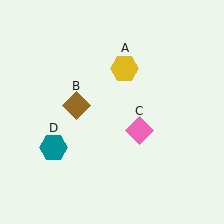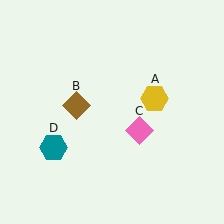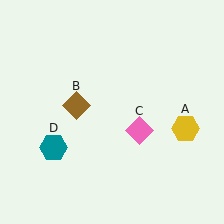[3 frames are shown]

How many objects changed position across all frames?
1 object changed position: yellow hexagon (object A).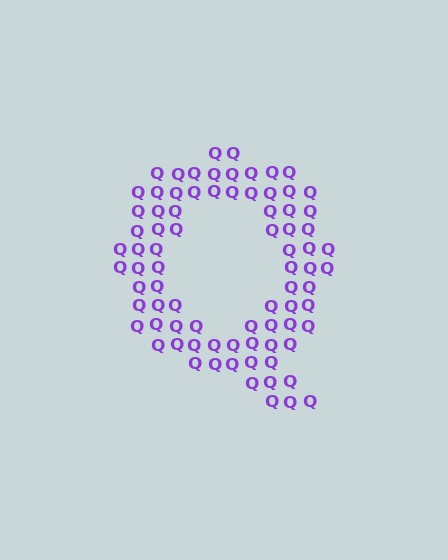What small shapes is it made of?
It is made of small letter Q's.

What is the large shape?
The large shape is the letter Q.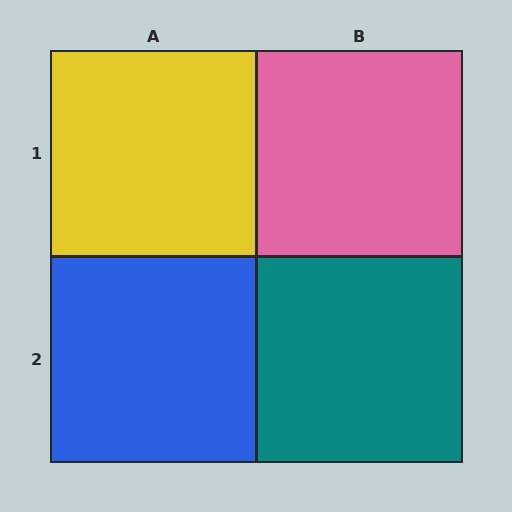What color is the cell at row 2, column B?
Teal.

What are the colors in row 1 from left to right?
Yellow, pink.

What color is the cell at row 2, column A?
Blue.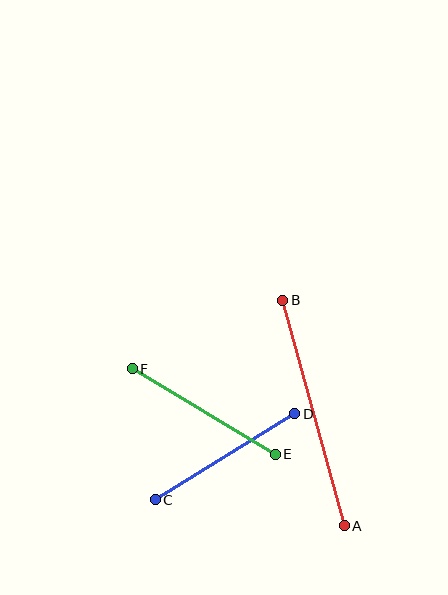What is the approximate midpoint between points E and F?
The midpoint is at approximately (204, 411) pixels.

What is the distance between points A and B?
The distance is approximately 234 pixels.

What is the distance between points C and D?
The distance is approximately 164 pixels.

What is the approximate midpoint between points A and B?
The midpoint is at approximately (314, 413) pixels.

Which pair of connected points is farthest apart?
Points A and B are farthest apart.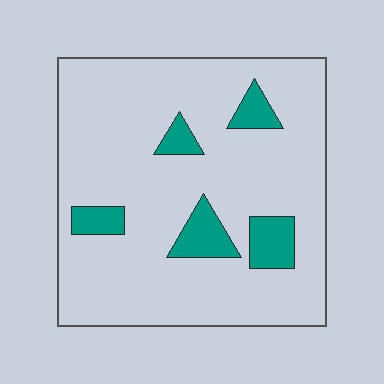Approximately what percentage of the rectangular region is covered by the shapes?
Approximately 15%.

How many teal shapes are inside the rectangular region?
5.